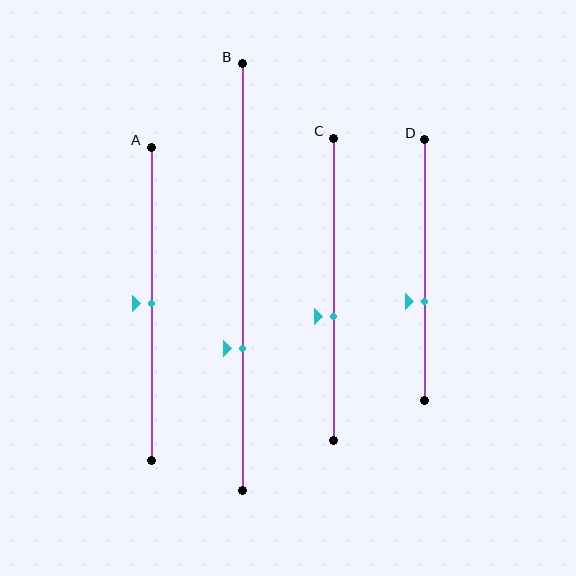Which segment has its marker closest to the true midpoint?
Segment A has its marker closest to the true midpoint.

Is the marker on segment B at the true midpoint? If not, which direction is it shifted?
No, the marker on segment B is shifted downward by about 17% of the segment length.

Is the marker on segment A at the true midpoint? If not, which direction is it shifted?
Yes, the marker on segment A is at the true midpoint.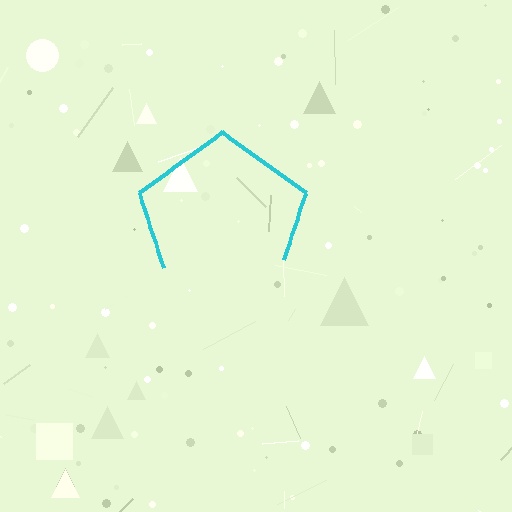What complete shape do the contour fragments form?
The contour fragments form a pentagon.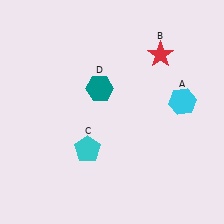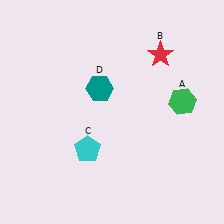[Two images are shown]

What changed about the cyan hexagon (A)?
In Image 1, A is cyan. In Image 2, it changed to green.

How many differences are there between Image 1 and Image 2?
There is 1 difference between the two images.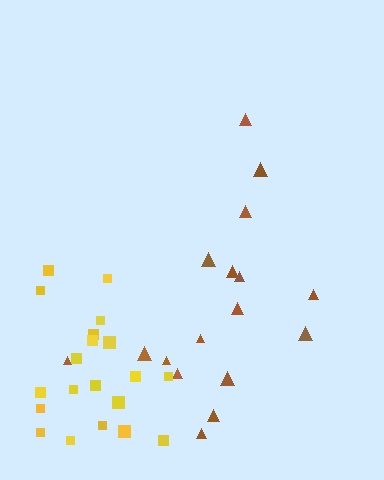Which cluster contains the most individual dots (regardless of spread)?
Yellow (20).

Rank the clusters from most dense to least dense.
yellow, brown.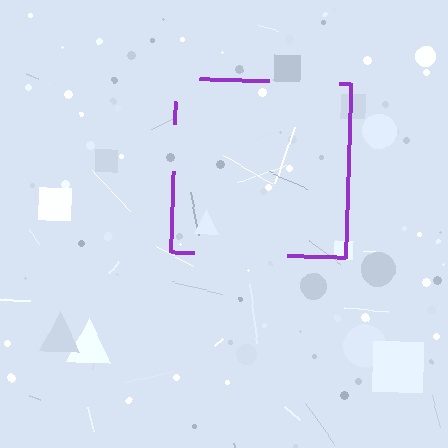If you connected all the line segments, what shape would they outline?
They would outline a square.